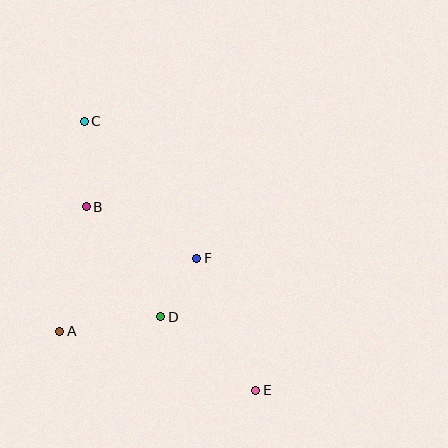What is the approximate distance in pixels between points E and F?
The distance between E and F is approximately 144 pixels.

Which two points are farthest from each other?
Points C and E are farthest from each other.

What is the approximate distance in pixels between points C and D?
The distance between C and D is approximately 210 pixels.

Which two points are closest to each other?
Points D and F are closest to each other.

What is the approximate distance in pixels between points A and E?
The distance between A and E is approximately 205 pixels.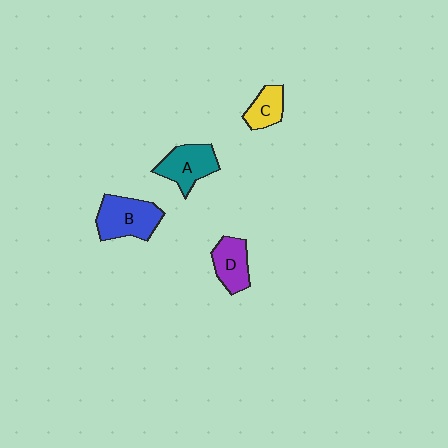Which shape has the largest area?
Shape B (blue).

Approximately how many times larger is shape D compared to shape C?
Approximately 1.3 times.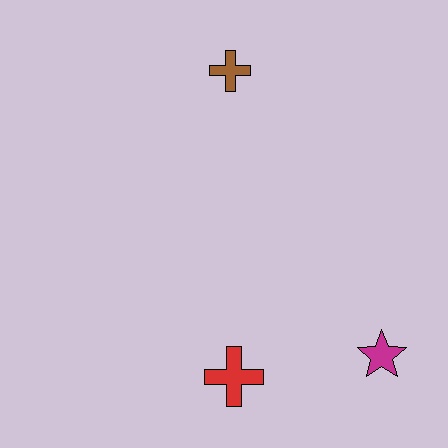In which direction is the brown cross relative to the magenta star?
The brown cross is above the magenta star.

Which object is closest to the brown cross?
The red cross is closest to the brown cross.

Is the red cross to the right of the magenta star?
No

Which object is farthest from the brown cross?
The magenta star is farthest from the brown cross.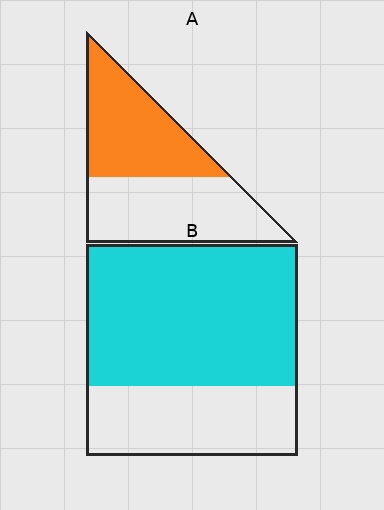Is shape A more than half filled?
Roughly half.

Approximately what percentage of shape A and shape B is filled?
A is approximately 50% and B is approximately 65%.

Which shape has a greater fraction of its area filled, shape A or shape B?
Shape B.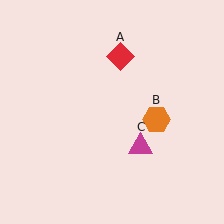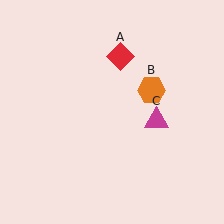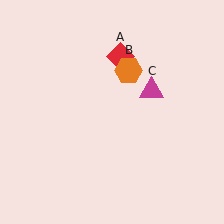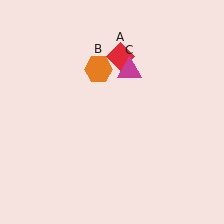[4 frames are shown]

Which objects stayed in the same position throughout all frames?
Red diamond (object A) remained stationary.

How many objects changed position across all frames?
2 objects changed position: orange hexagon (object B), magenta triangle (object C).